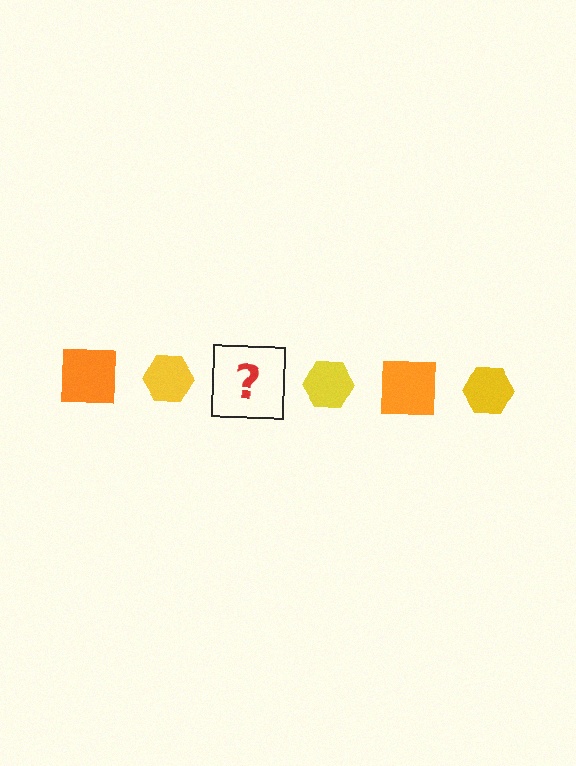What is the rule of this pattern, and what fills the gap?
The rule is that the pattern alternates between orange square and yellow hexagon. The gap should be filled with an orange square.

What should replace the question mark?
The question mark should be replaced with an orange square.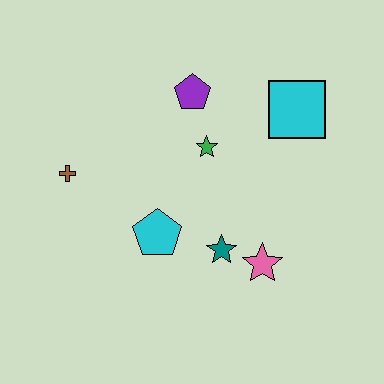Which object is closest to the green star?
The purple pentagon is closest to the green star.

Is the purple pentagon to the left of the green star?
Yes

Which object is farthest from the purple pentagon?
The pink star is farthest from the purple pentagon.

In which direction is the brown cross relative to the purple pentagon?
The brown cross is to the left of the purple pentagon.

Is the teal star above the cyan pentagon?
No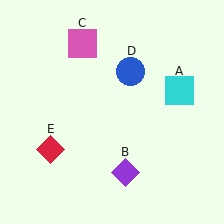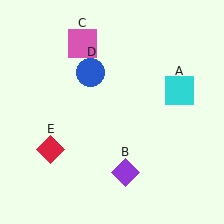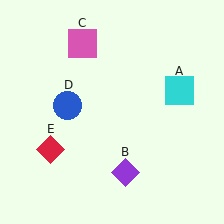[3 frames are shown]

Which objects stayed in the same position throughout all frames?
Cyan square (object A) and purple diamond (object B) and pink square (object C) and red diamond (object E) remained stationary.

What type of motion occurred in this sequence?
The blue circle (object D) rotated counterclockwise around the center of the scene.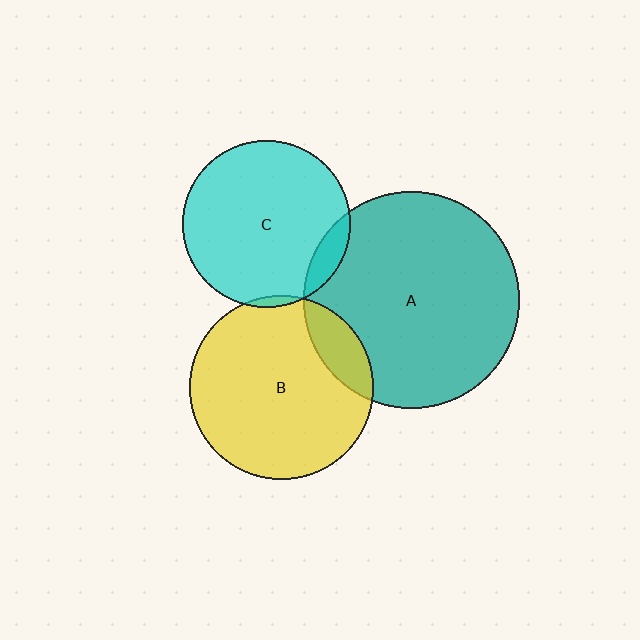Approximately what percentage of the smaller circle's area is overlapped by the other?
Approximately 10%.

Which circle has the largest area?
Circle A (teal).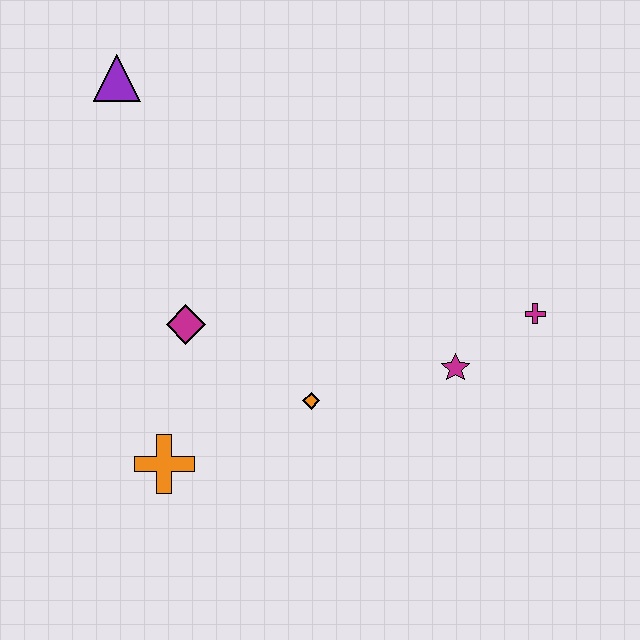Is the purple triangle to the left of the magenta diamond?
Yes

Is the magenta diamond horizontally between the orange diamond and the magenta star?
No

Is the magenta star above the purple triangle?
No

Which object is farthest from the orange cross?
The magenta cross is farthest from the orange cross.